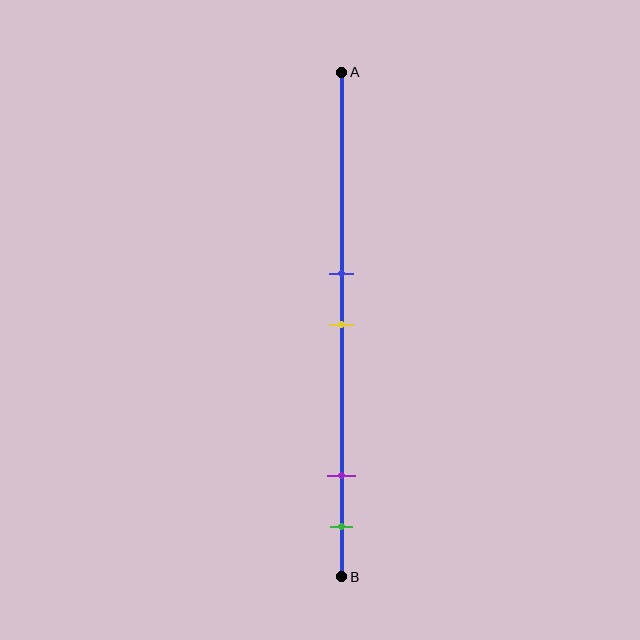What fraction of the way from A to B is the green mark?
The green mark is approximately 90% (0.9) of the way from A to B.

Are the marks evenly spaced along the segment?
No, the marks are not evenly spaced.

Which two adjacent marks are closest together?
The blue and yellow marks are the closest adjacent pair.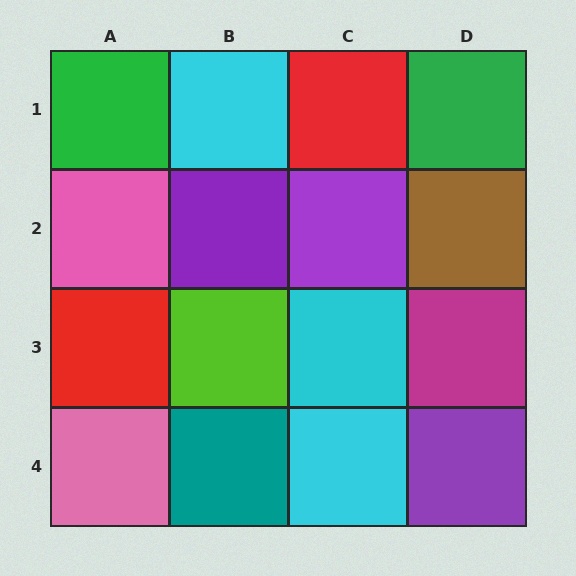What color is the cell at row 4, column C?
Cyan.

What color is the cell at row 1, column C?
Red.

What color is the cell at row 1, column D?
Green.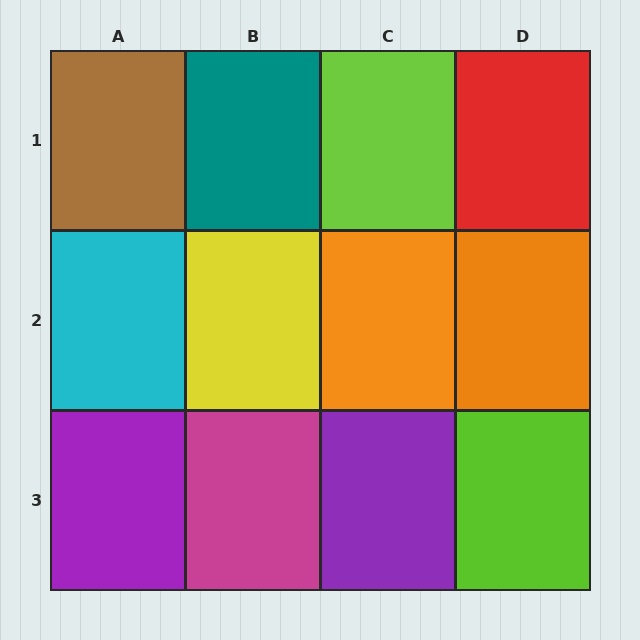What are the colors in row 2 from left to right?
Cyan, yellow, orange, orange.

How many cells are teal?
1 cell is teal.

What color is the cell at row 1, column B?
Teal.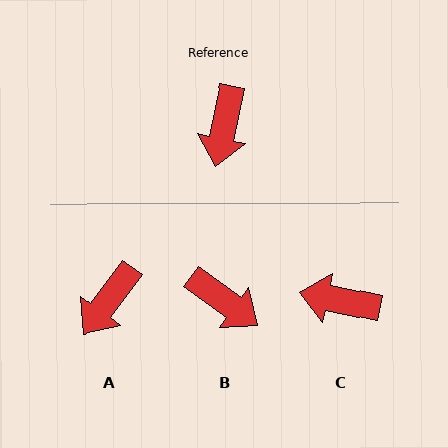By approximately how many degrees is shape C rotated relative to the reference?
Approximately 90 degrees clockwise.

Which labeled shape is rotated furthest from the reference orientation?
C, about 90 degrees away.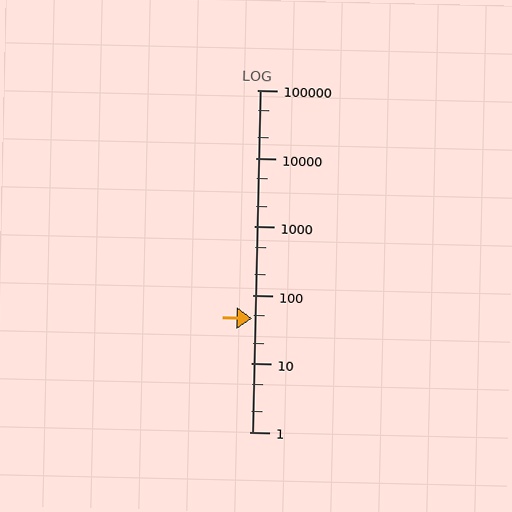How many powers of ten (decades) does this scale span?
The scale spans 5 decades, from 1 to 100000.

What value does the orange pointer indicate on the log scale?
The pointer indicates approximately 45.